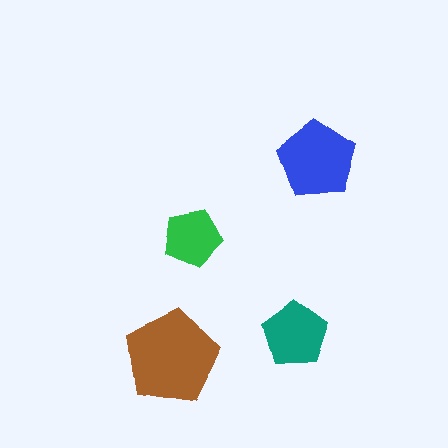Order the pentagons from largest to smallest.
the brown one, the blue one, the teal one, the green one.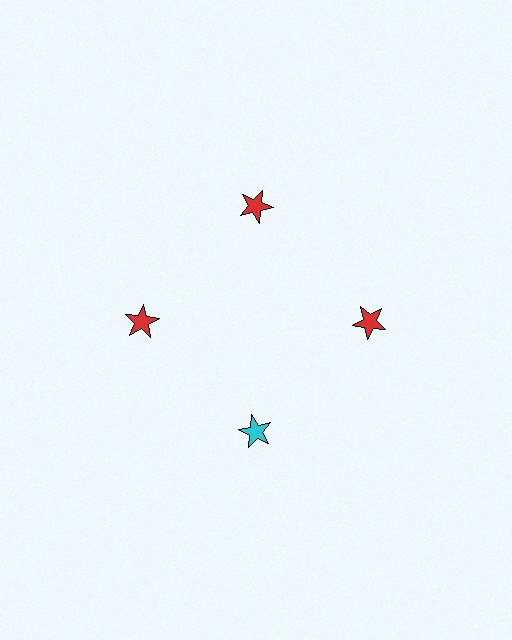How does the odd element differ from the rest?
It has a different color: cyan instead of red.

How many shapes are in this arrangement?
There are 4 shapes arranged in a ring pattern.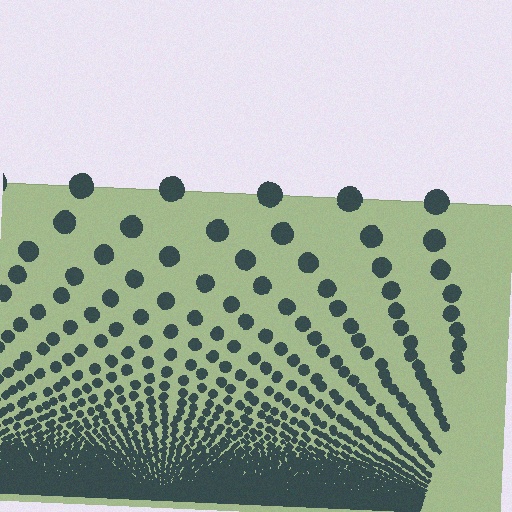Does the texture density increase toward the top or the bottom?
Density increases toward the bottom.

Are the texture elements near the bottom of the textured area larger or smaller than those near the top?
Smaller. The gradient is inverted — elements near the bottom are smaller and denser.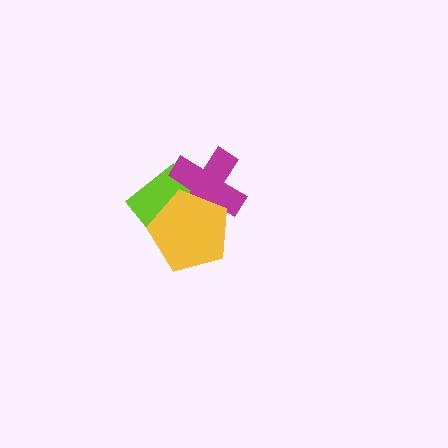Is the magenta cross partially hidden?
Yes, it is partially covered by another shape.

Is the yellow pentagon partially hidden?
No, no other shape covers it.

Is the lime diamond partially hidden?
Yes, it is partially covered by another shape.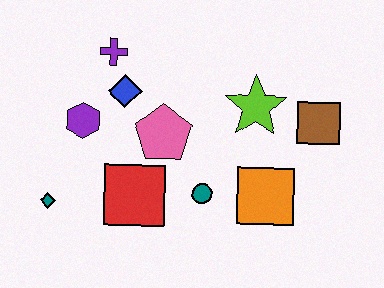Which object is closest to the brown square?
The lime star is closest to the brown square.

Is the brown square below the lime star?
Yes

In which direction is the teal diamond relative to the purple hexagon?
The teal diamond is below the purple hexagon.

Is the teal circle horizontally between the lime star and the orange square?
No